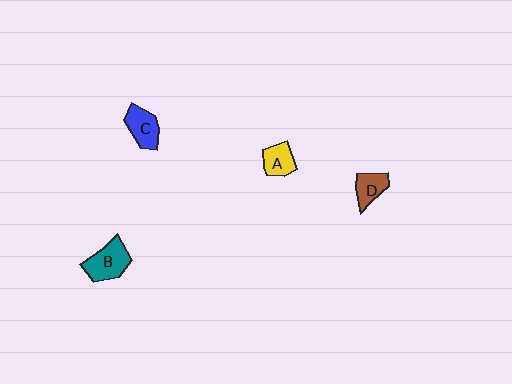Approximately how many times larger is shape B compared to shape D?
Approximately 1.5 times.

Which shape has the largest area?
Shape B (teal).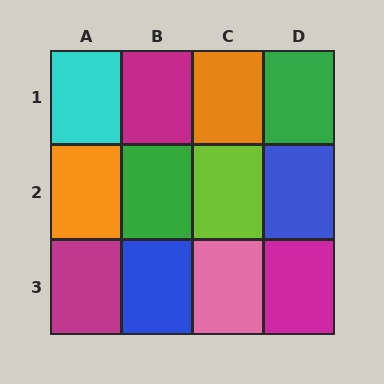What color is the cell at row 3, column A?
Magenta.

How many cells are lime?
1 cell is lime.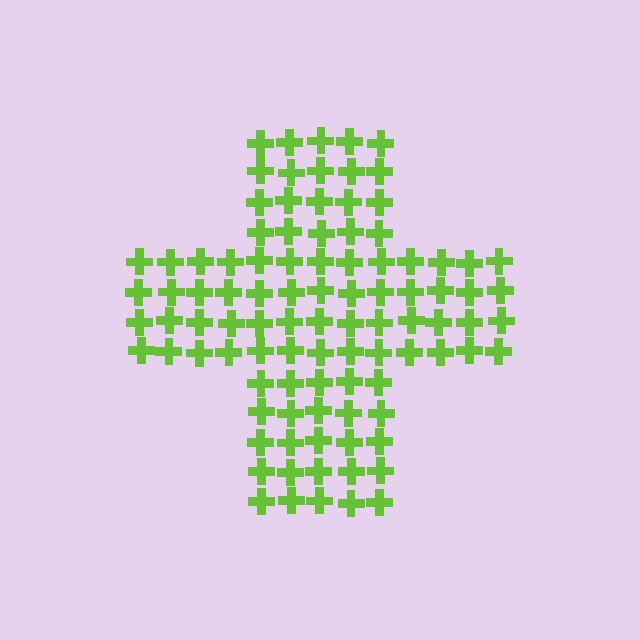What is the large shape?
The large shape is a cross.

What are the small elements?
The small elements are crosses.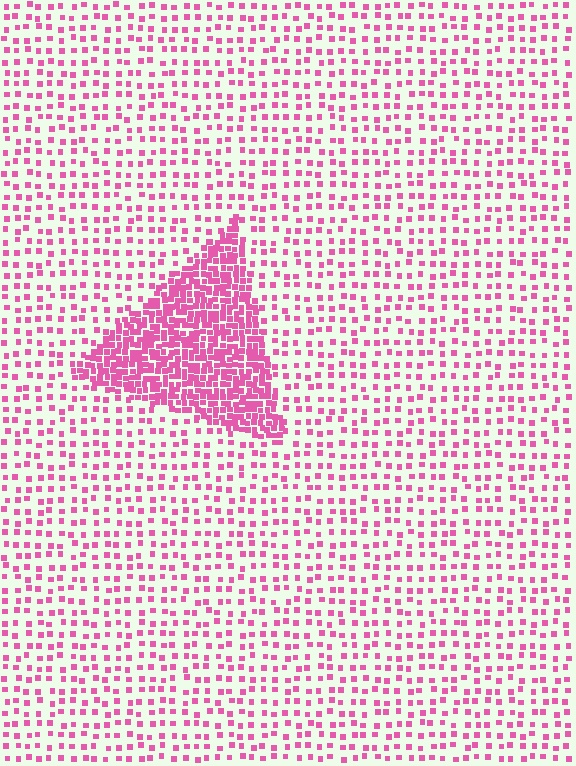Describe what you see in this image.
The image contains small pink elements arranged at two different densities. A triangle-shaped region is visible where the elements are more densely packed than the surrounding area.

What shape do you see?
I see a triangle.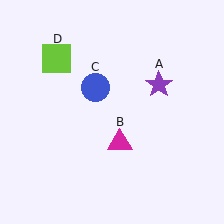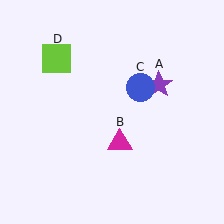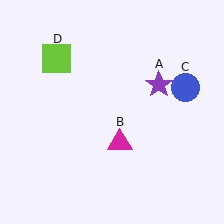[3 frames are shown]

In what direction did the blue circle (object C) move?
The blue circle (object C) moved right.